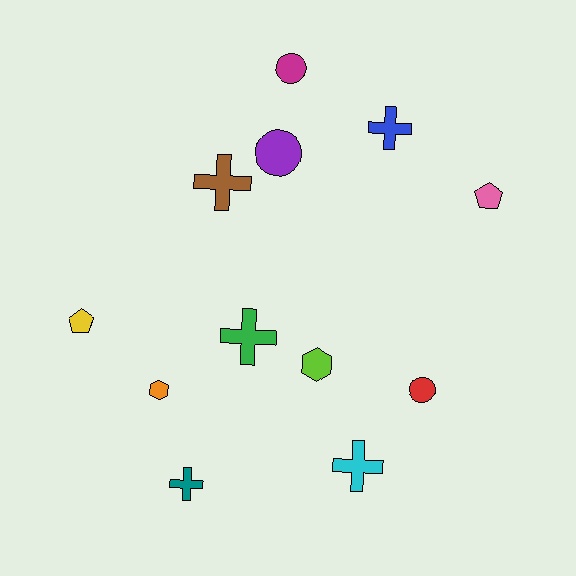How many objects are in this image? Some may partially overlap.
There are 12 objects.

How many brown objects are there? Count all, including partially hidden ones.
There is 1 brown object.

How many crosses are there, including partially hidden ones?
There are 5 crosses.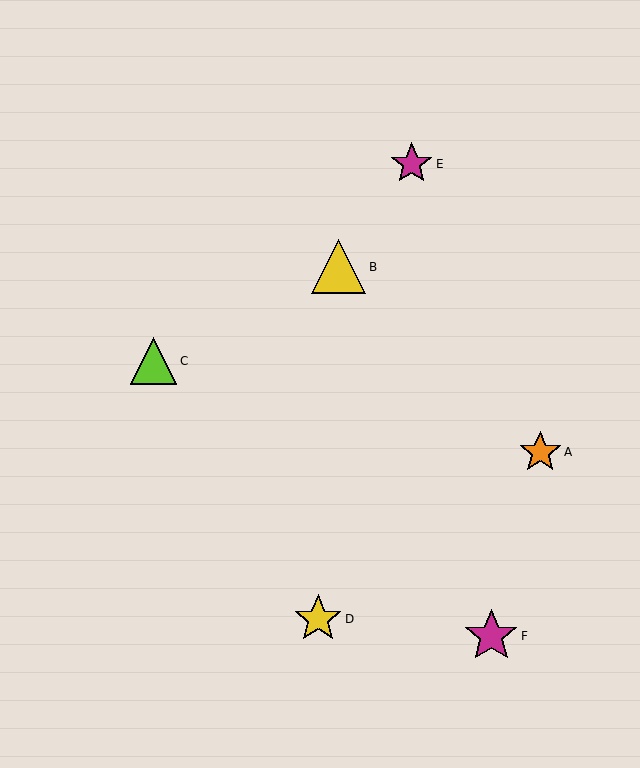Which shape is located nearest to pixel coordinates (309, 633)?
The yellow star (labeled D) at (318, 619) is nearest to that location.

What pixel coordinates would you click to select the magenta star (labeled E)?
Click at (412, 164) to select the magenta star E.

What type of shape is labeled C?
Shape C is a lime triangle.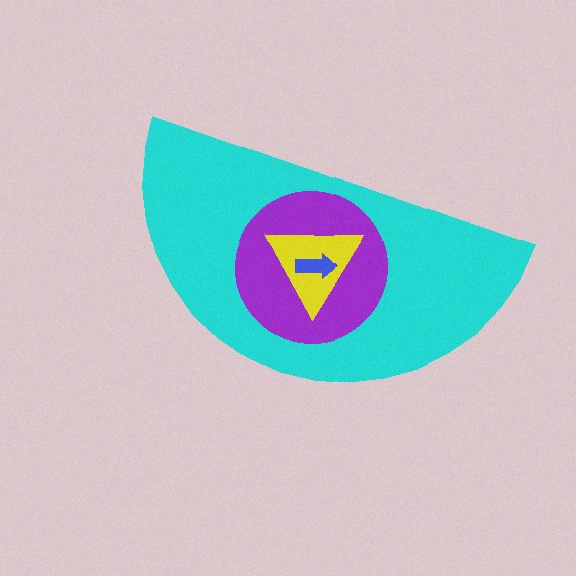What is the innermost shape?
The blue arrow.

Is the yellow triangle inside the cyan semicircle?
Yes.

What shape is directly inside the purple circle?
The yellow triangle.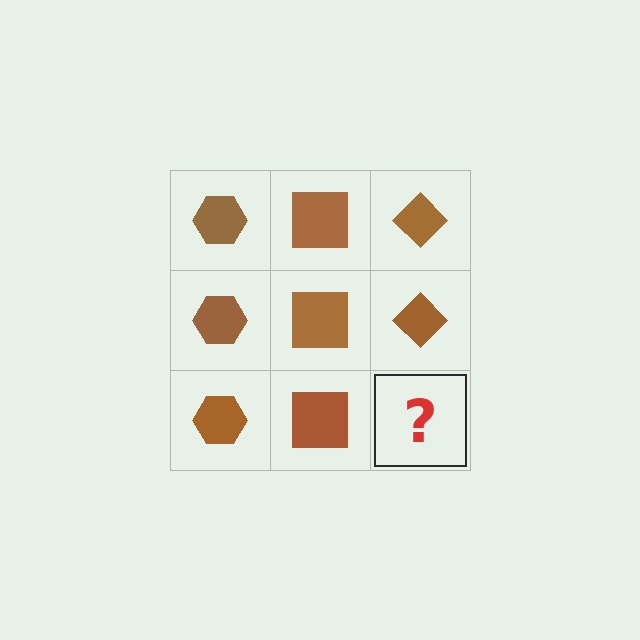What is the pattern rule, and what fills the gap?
The rule is that each column has a consistent shape. The gap should be filled with a brown diamond.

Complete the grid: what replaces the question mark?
The question mark should be replaced with a brown diamond.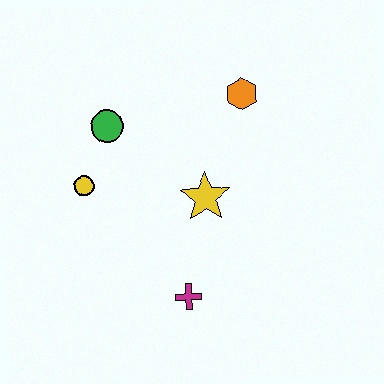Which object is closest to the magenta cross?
The yellow star is closest to the magenta cross.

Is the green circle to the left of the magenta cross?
Yes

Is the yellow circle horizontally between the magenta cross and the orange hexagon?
No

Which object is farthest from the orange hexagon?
The magenta cross is farthest from the orange hexagon.